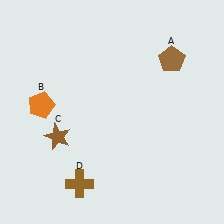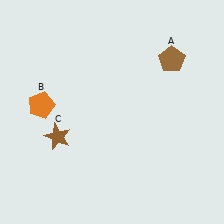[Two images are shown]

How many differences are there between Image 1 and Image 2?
There is 1 difference between the two images.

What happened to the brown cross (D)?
The brown cross (D) was removed in Image 2. It was in the bottom-left area of Image 1.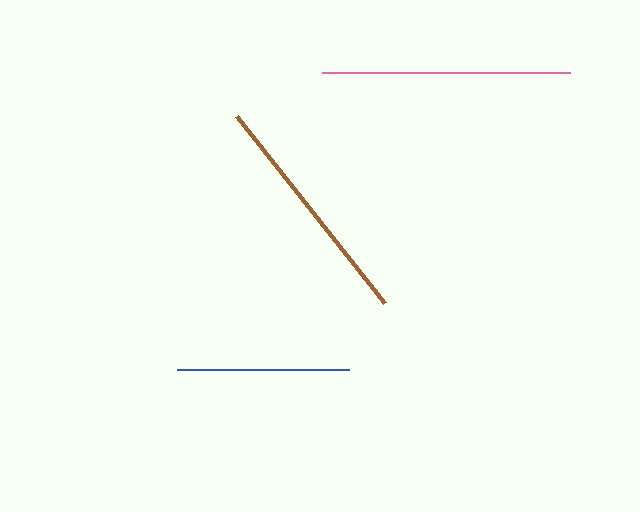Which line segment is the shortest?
The blue line is the shortest at approximately 172 pixels.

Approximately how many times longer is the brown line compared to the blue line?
The brown line is approximately 1.4 times the length of the blue line.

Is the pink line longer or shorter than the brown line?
The pink line is longer than the brown line.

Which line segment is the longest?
The pink line is the longest at approximately 248 pixels.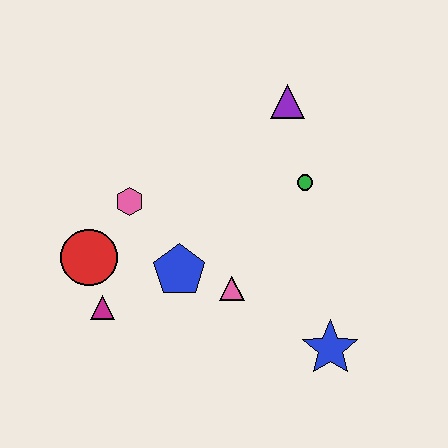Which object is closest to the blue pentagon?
The pink triangle is closest to the blue pentagon.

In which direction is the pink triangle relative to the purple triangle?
The pink triangle is below the purple triangle.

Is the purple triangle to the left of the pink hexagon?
No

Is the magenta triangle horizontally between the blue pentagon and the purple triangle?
No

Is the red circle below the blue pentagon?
No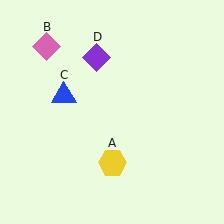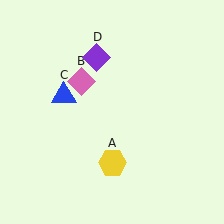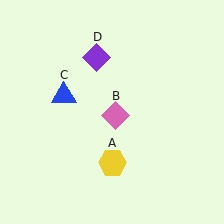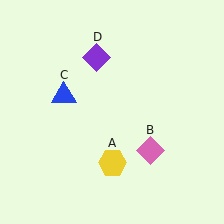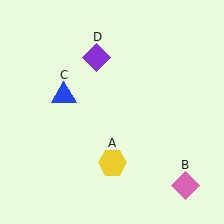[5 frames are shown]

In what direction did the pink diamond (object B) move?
The pink diamond (object B) moved down and to the right.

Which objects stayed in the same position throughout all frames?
Yellow hexagon (object A) and blue triangle (object C) and purple diamond (object D) remained stationary.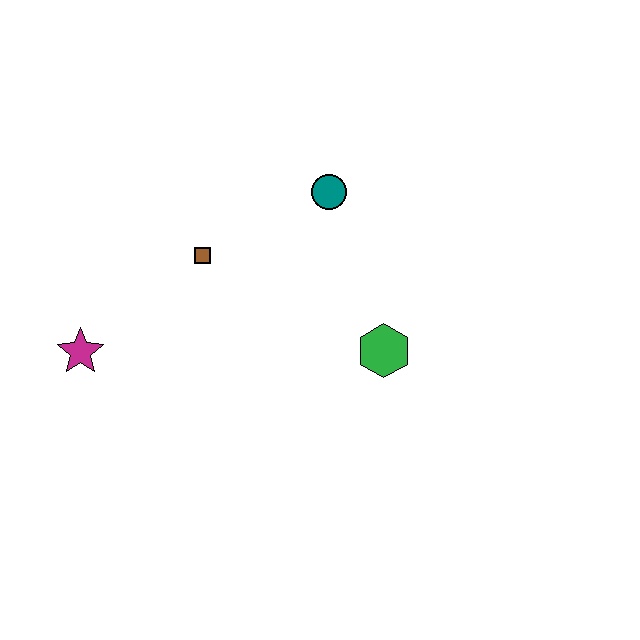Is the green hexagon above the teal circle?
No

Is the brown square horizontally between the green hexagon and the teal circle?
No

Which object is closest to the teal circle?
The brown square is closest to the teal circle.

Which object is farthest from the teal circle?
The magenta star is farthest from the teal circle.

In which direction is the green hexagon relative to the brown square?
The green hexagon is to the right of the brown square.